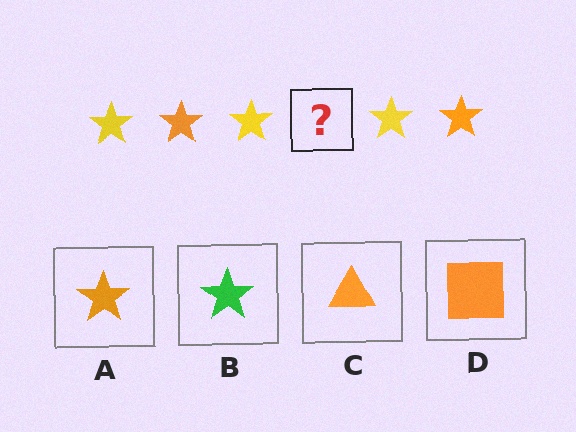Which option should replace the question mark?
Option A.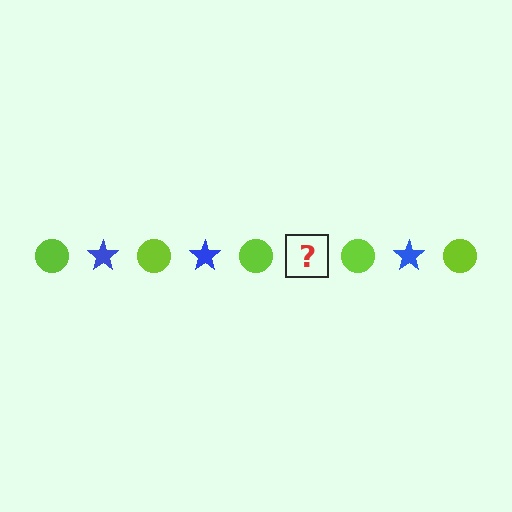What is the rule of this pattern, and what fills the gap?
The rule is that the pattern alternates between lime circle and blue star. The gap should be filled with a blue star.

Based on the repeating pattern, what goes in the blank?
The blank should be a blue star.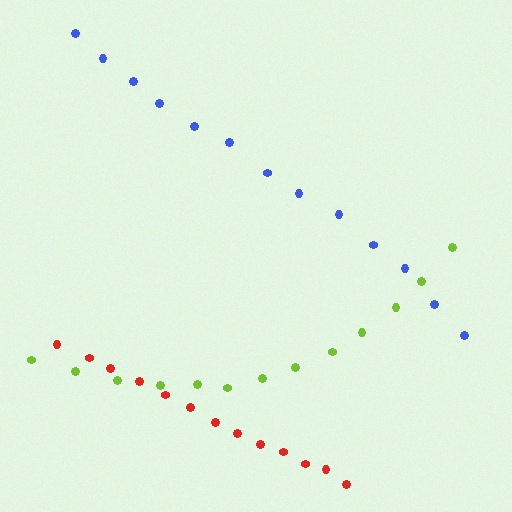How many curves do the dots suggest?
There are 3 distinct paths.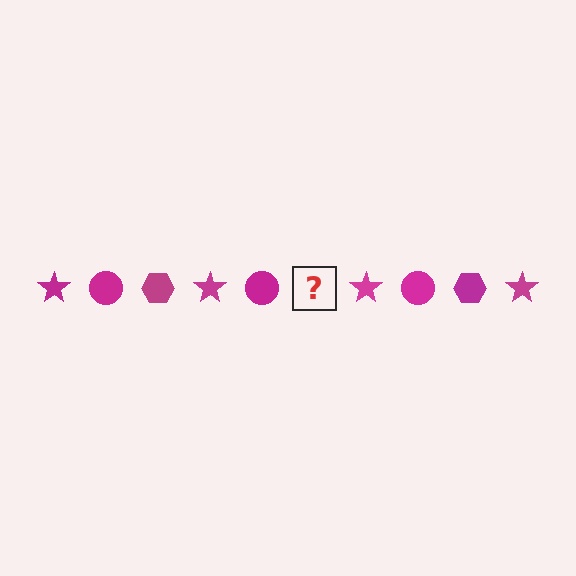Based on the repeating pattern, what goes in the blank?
The blank should be a magenta hexagon.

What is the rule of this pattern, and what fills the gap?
The rule is that the pattern cycles through star, circle, hexagon shapes in magenta. The gap should be filled with a magenta hexagon.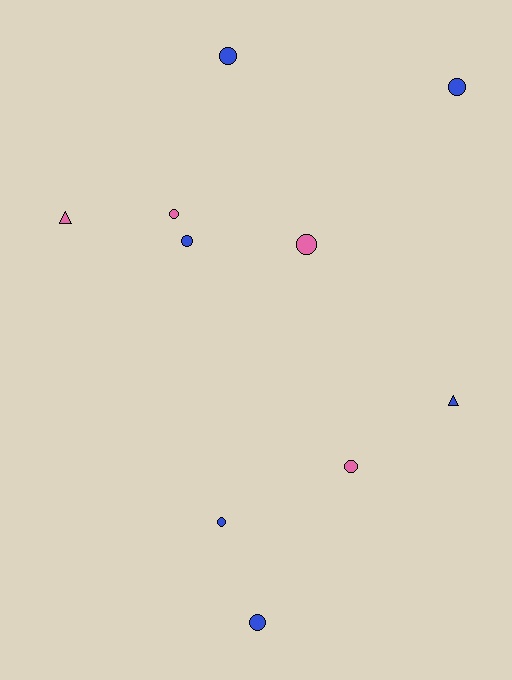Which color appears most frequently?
Blue, with 6 objects.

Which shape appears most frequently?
Circle, with 8 objects.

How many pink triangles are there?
There is 1 pink triangle.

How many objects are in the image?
There are 10 objects.